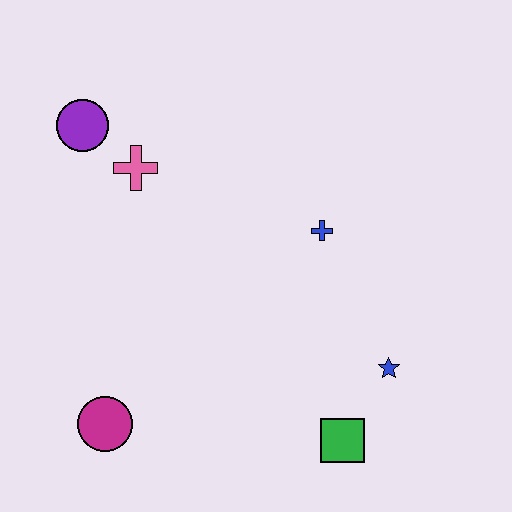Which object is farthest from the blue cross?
The magenta circle is farthest from the blue cross.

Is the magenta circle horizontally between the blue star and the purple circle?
Yes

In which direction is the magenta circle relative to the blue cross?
The magenta circle is to the left of the blue cross.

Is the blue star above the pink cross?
No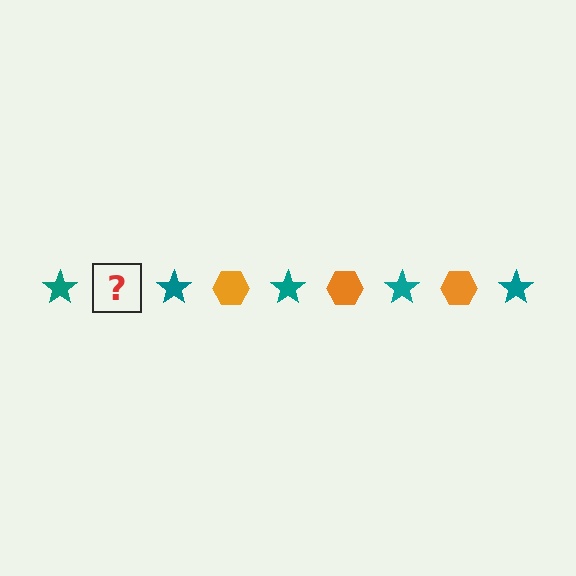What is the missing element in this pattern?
The missing element is an orange hexagon.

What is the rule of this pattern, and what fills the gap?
The rule is that the pattern alternates between teal star and orange hexagon. The gap should be filled with an orange hexagon.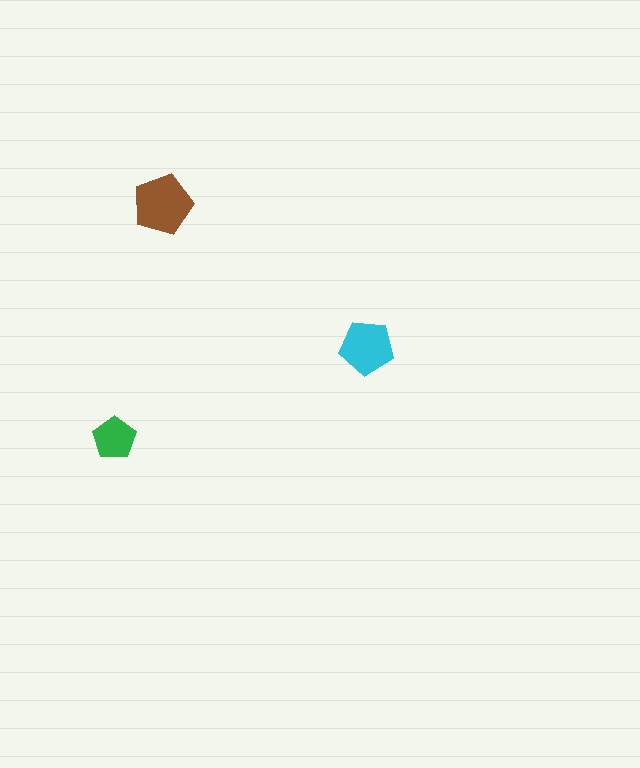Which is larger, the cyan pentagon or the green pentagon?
The cyan one.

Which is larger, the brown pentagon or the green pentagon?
The brown one.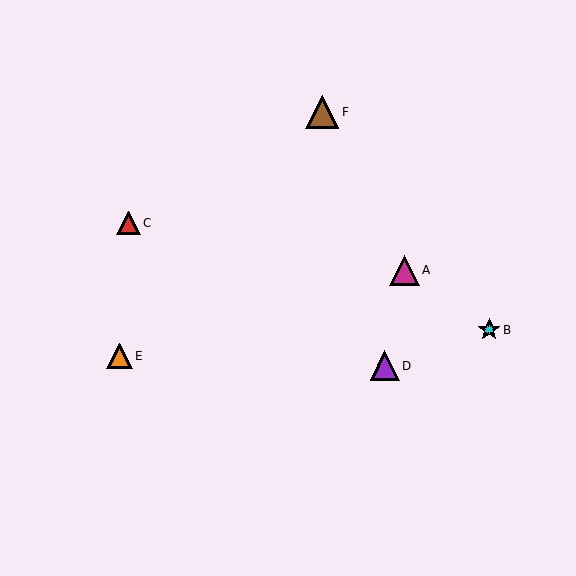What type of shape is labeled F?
Shape F is a brown triangle.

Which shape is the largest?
The brown triangle (labeled F) is the largest.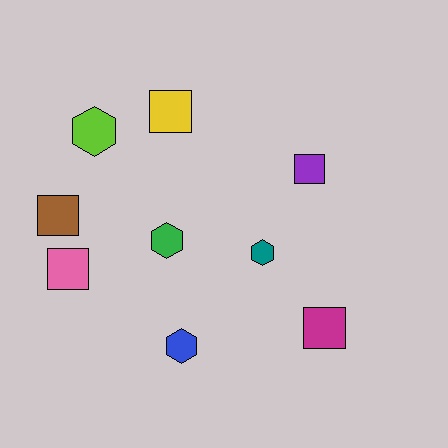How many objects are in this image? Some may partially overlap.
There are 9 objects.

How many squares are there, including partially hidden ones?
There are 5 squares.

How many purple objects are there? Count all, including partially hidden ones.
There is 1 purple object.